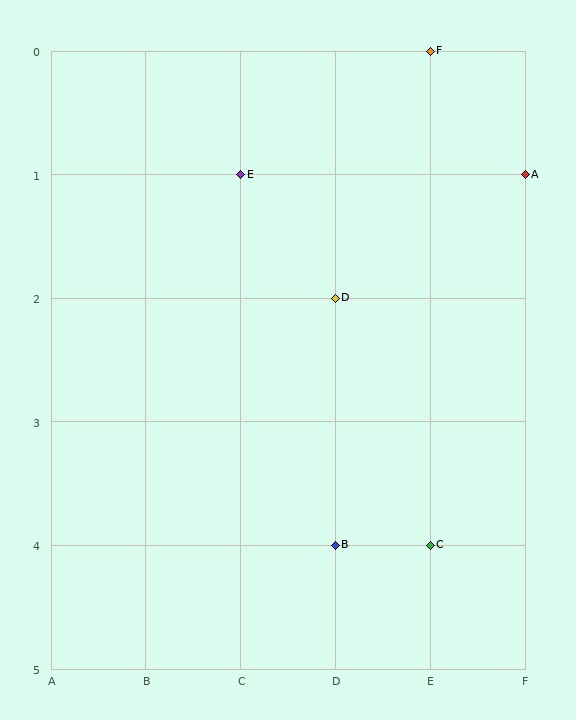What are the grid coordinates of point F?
Point F is at grid coordinates (E, 0).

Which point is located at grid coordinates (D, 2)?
Point D is at (D, 2).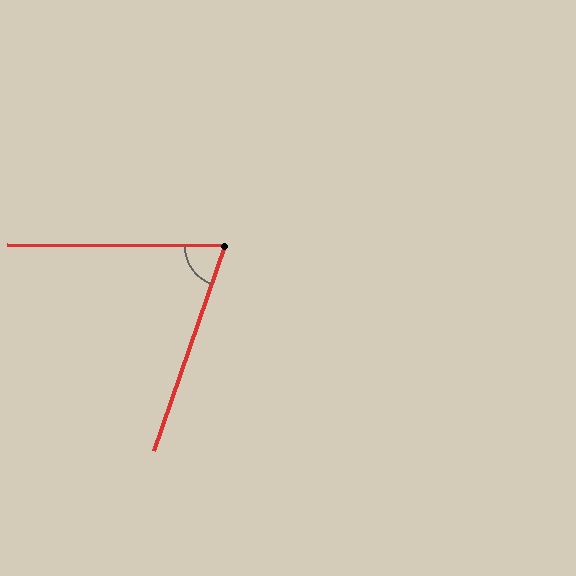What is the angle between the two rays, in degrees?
Approximately 71 degrees.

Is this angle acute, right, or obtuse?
It is acute.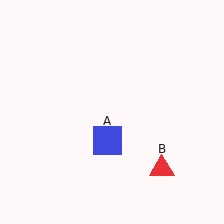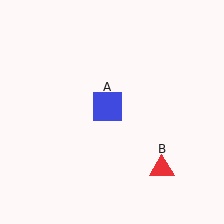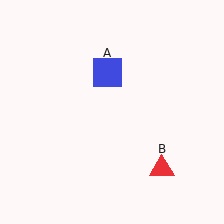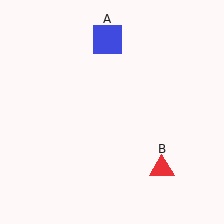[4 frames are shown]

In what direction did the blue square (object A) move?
The blue square (object A) moved up.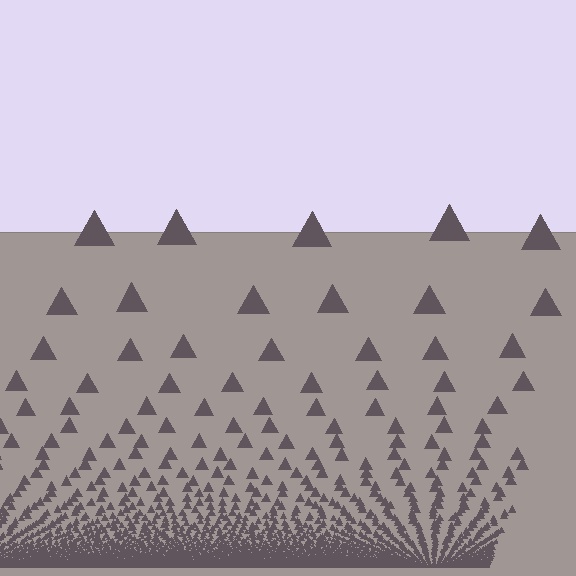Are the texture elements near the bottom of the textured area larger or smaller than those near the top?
Smaller. The gradient is inverted — elements near the bottom are smaller and denser.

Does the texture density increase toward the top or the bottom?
Density increases toward the bottom.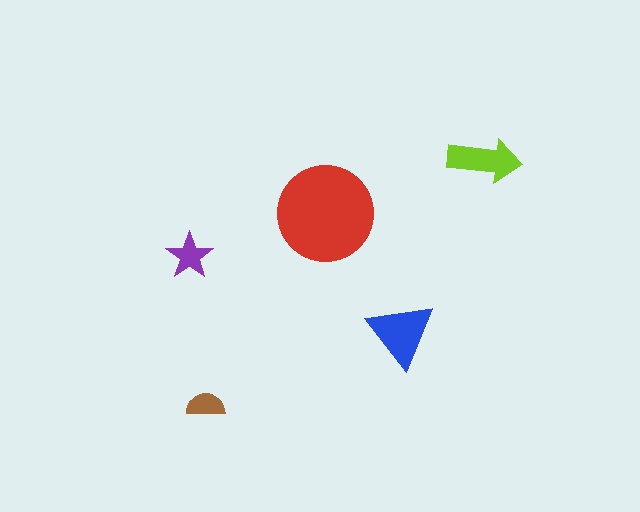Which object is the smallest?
The brown semicircle.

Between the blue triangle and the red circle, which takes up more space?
The red circle.